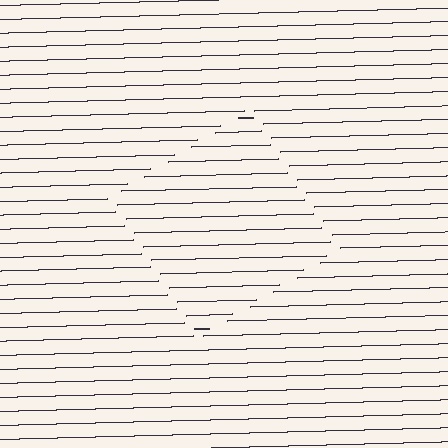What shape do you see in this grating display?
An illusory square. The interior of the shape contains the same grating, shifted by half a period — the contour is defined by the phase discontinuity where line-ends from the inner and outer gratings abut.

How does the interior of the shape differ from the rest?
The interior of the shape contains the same grating, shifted by half a period — the contour is defined by the phase discontinuity where line-ends from the inner and outer gratings abut.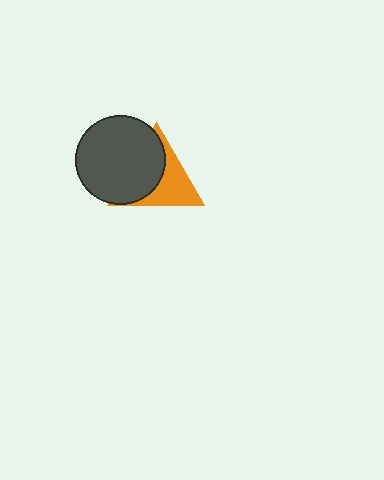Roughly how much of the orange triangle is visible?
About half of it is visible (roughly 47%).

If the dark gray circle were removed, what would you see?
You would see the complete orange triangle.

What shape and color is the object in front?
The object in front is a dark gray circle.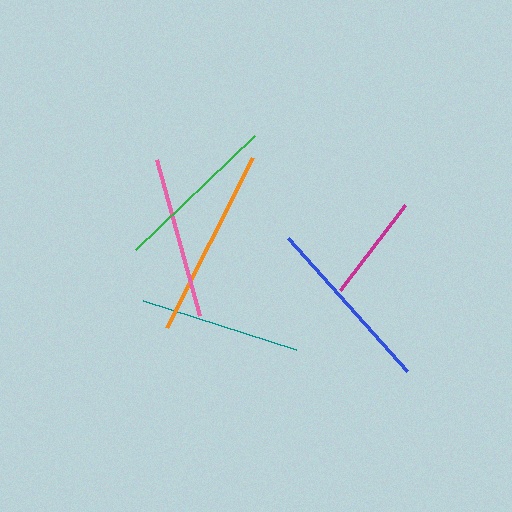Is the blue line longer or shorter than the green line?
The blue line is longer than the green line.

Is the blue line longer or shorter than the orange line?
The orange line is longer than the blue line.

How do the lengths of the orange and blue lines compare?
The orange and blue lines are approximately the same length.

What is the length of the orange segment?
The orange segment is approximately 190 pixels long.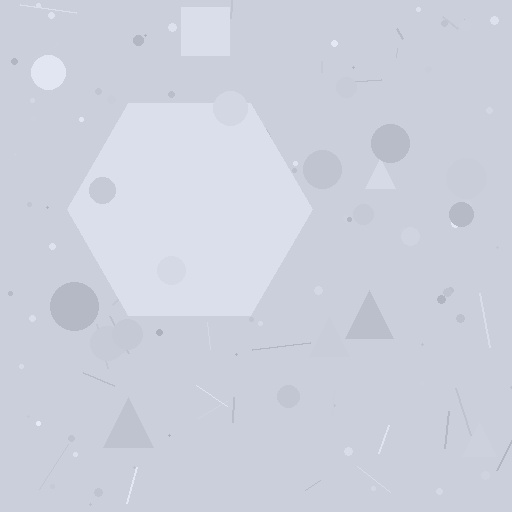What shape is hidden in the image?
A hexagon is hidden in the image.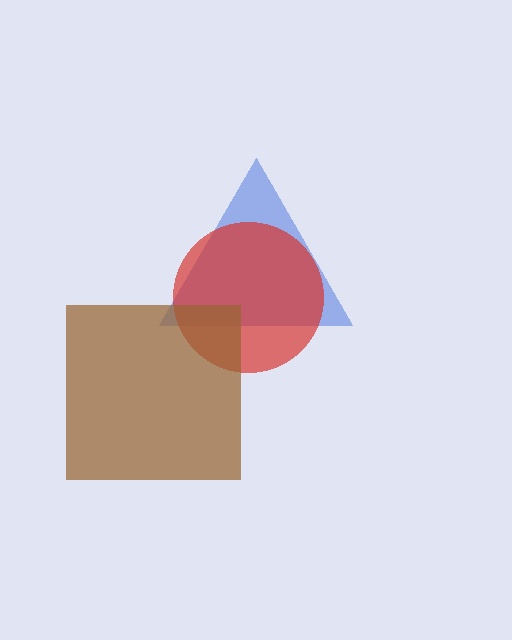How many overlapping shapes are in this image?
There are 3 overlapping shapes in the image.